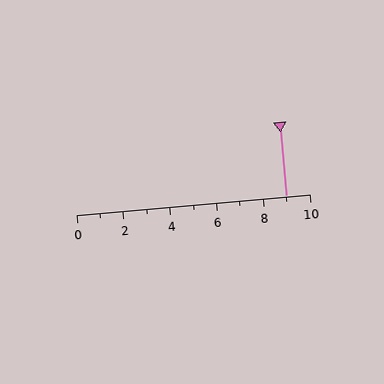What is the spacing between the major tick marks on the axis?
The major ticks are spaced 2 apart.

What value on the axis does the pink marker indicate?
The marker indicates approximately 9.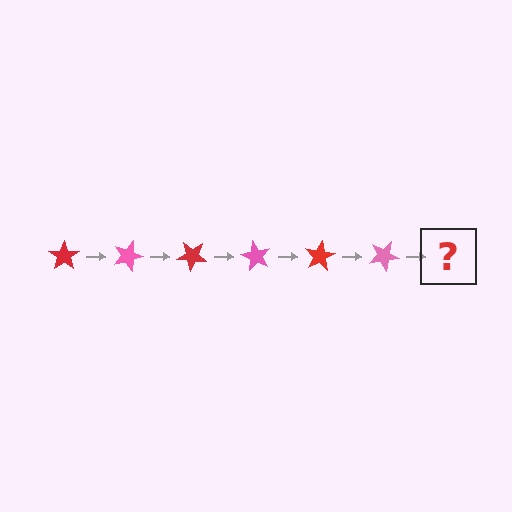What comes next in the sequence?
The next element should be a red star, rotated 120 degrees from the start.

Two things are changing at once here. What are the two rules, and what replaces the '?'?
The two rules are that it rotates 20 degrees each step and the color cycles through red and pink. The '?' should be a red star, rotated 120 degrees from the start.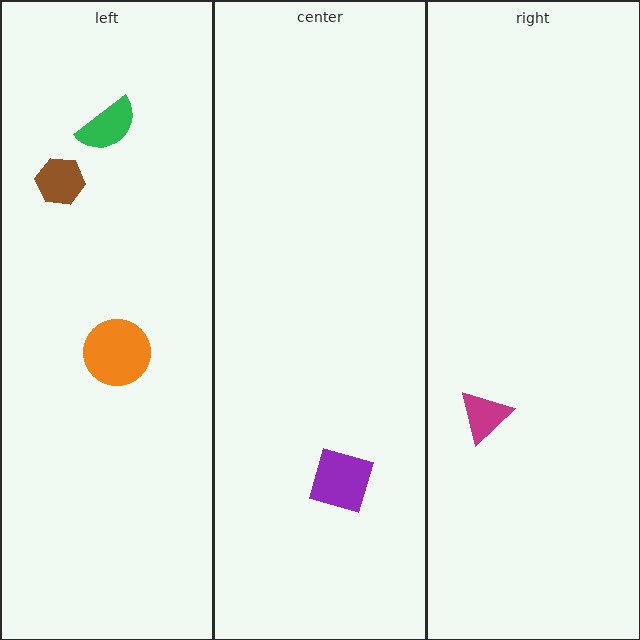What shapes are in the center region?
The purple diamond.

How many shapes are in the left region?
3.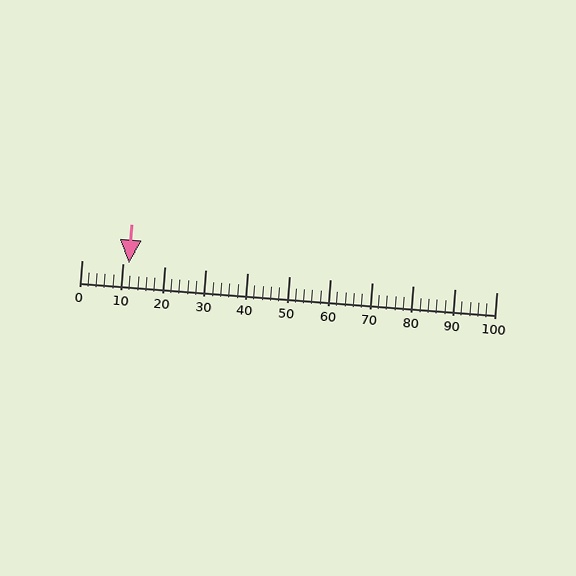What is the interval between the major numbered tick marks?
The major tick marks are spaced 10 units apart.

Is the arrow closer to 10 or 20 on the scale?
The arrow is closer to 10.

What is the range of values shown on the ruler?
The ruler shows values from 0 to 100.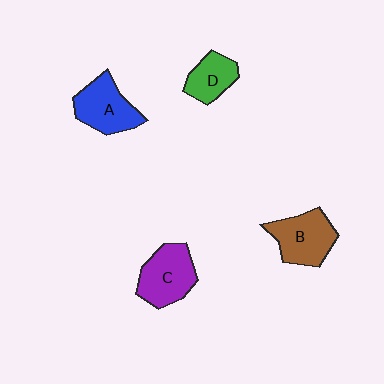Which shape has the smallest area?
Shape D (green).